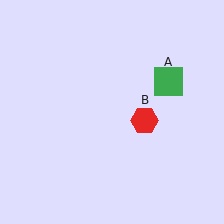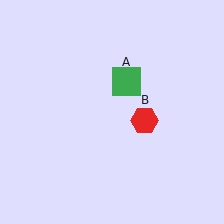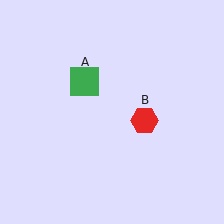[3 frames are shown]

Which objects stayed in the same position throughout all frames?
Red hexagon (object B) remained stationary.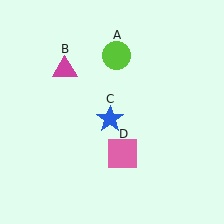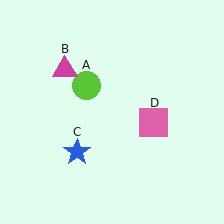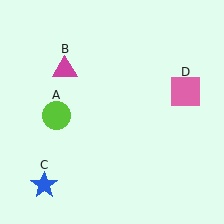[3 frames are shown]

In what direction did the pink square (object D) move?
The pink square (object D) moved up and to the right.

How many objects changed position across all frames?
3 objects changed position: lime circle (object A), blue star (object C), pink square (object D).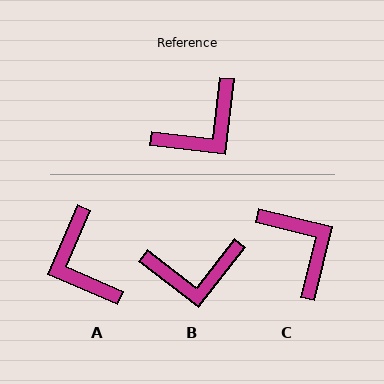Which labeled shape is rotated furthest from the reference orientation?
A, about 106 degrees away.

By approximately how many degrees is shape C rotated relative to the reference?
Approximately 83 degrees counter-clockwise.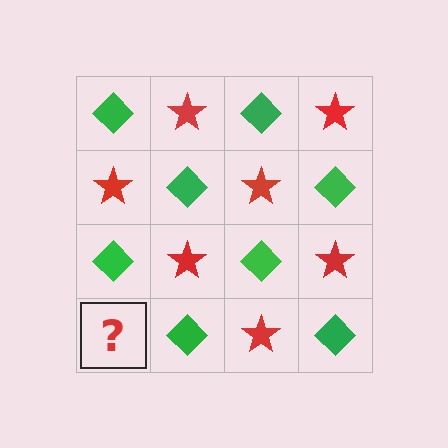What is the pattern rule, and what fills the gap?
The rule is that it alternates green diamond and red star in a checkerboard pattern. The gap should be filled with a red star.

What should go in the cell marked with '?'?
The missing cell should contain a red star.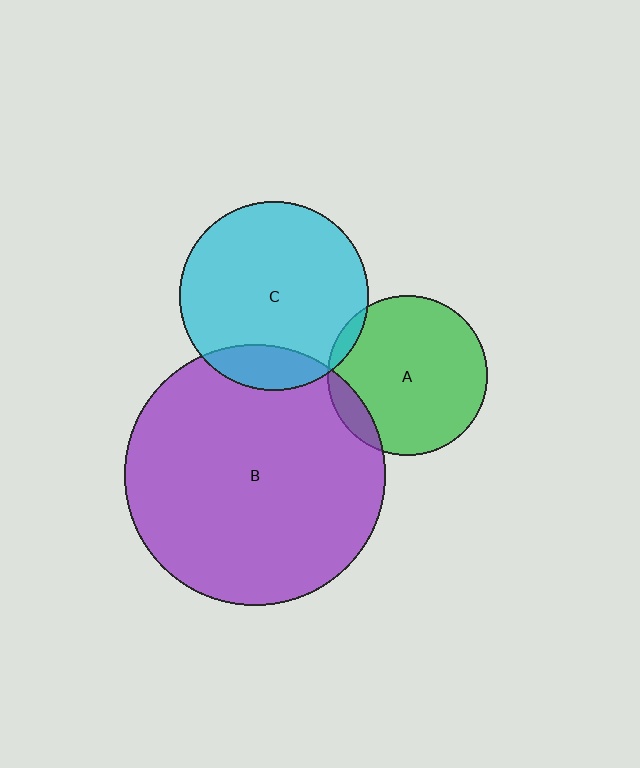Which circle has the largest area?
Circle B (purple).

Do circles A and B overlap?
Yes.